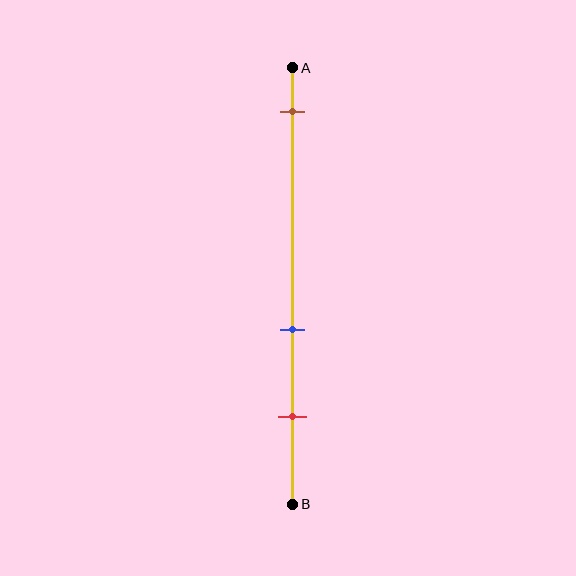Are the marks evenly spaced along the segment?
No, the marks are not evenly spaced.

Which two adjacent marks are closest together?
The blue and red marks are the closest adjacent pair.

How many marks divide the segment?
There are 3 marks dividing the segment.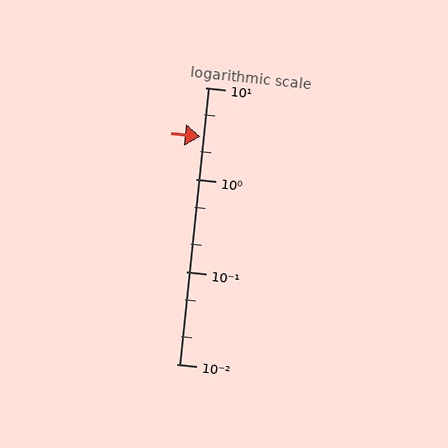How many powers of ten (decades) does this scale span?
The scale spans 3 decades, from 0.01 to 10.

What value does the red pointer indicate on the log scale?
The pointer indicates approximately 2.9.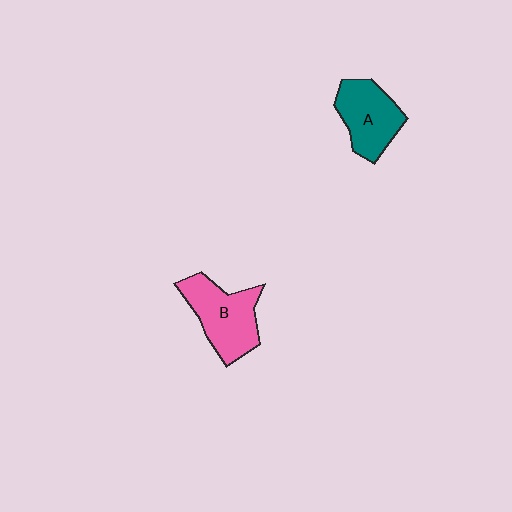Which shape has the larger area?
Shape B (pink).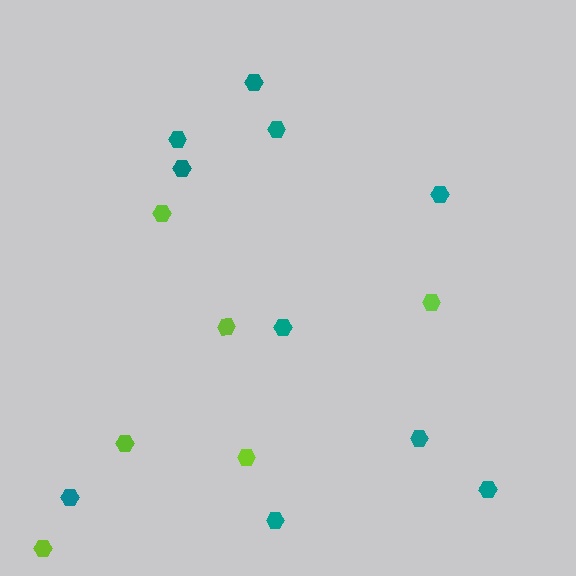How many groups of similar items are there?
There are 2 groups: one group of teal hexagons (10) and one group of lime hexagons (6).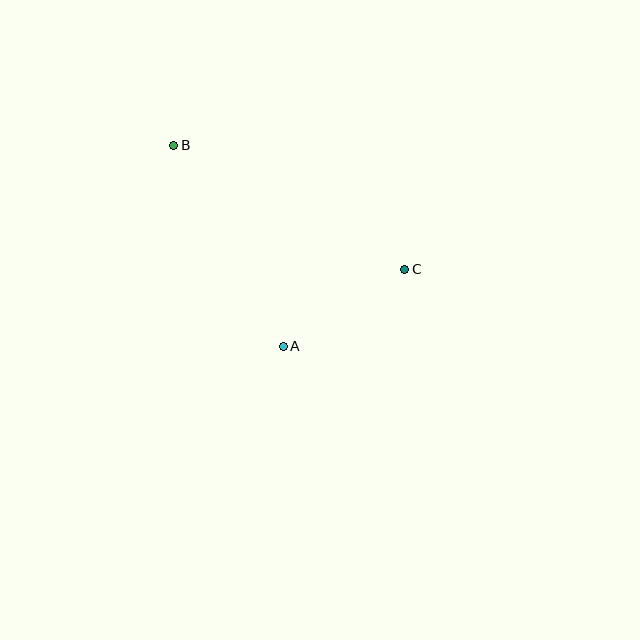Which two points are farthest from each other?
Points B and C are farthest from each other.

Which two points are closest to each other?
Points A and C are closest to each other.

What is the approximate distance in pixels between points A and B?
The distance between A and B is approximately 229 pixels.